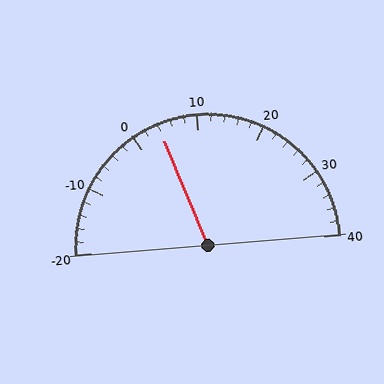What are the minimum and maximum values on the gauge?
The gauge ranges from -20 to 40.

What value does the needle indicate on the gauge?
The needle indicates approximately 4.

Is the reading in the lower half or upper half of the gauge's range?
The reading is in the lower half of the range (-20 to 40).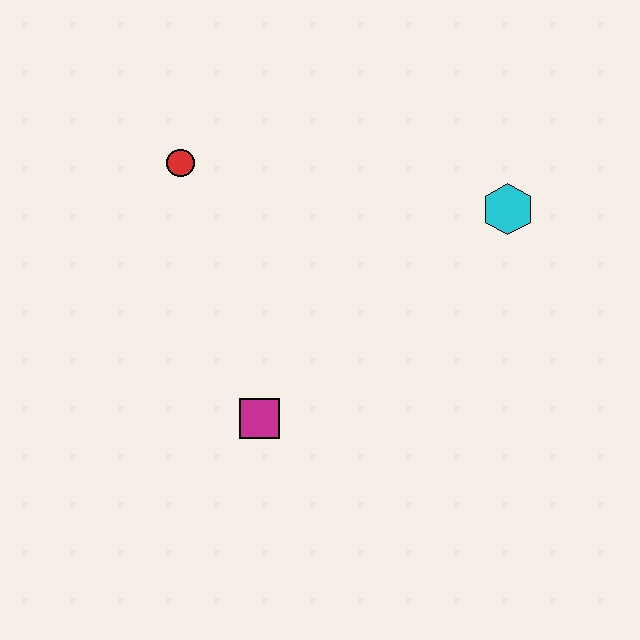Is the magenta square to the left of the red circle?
No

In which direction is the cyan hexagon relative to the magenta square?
The cyan hexagon is to the right of the magenta square.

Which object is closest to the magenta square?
The red circle is closest to the magenta square.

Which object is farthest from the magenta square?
The cyan hexagon is farthest from the magenta square.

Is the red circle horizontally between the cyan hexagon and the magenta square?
No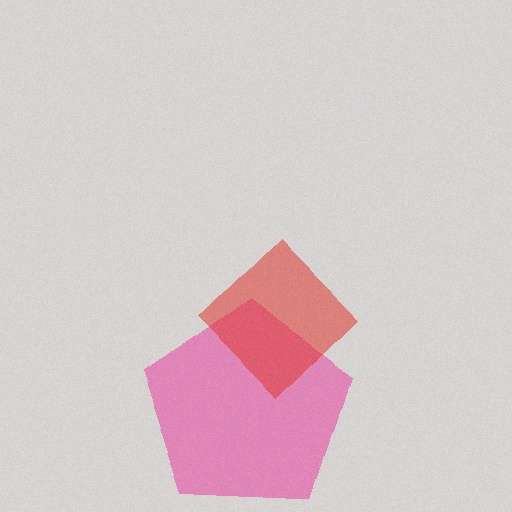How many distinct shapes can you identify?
There are 2 distinct shapes: a pink pentagon, a red diamond.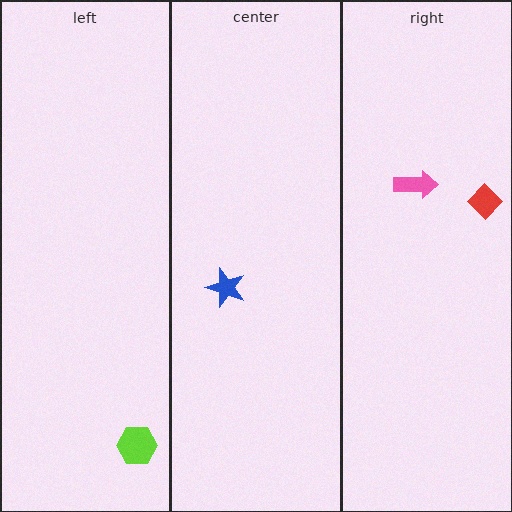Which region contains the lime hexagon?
The left region.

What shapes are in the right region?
The pink arrow, the red diamond.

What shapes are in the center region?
The blue star.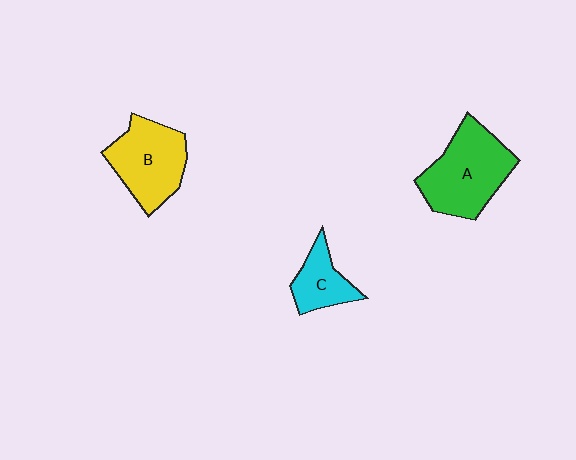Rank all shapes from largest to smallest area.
From largest to smallest: A (green), B (yellow), C (cyan).